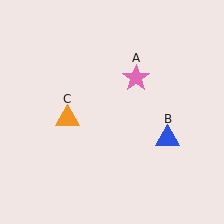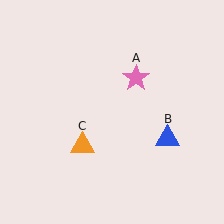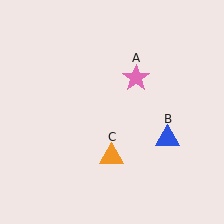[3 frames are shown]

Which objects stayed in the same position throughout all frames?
Pink star (object A) and blue triangle (object B) remained stationary.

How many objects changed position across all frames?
1 object changed position: orange triangle (object C).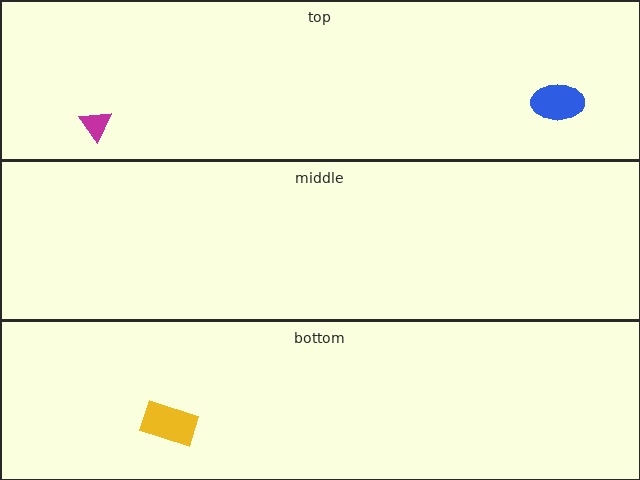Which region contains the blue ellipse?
The top region.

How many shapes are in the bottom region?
1.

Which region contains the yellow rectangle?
The bottom region.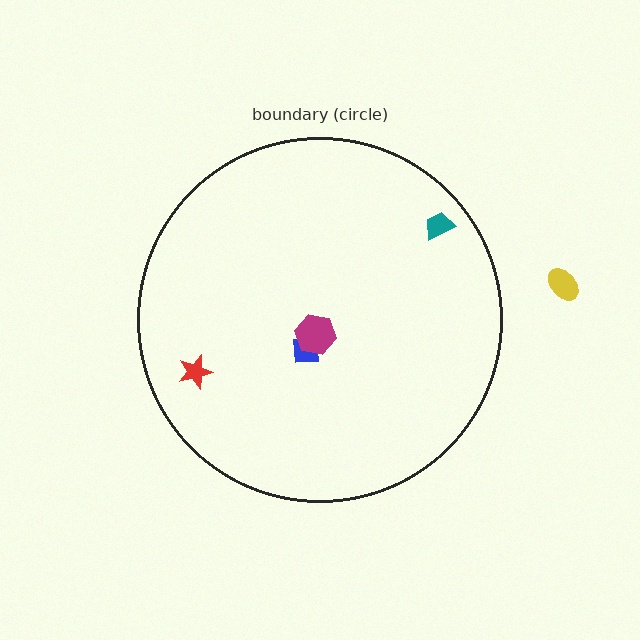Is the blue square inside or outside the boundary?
Inside.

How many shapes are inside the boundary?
4 inside, 1 outside.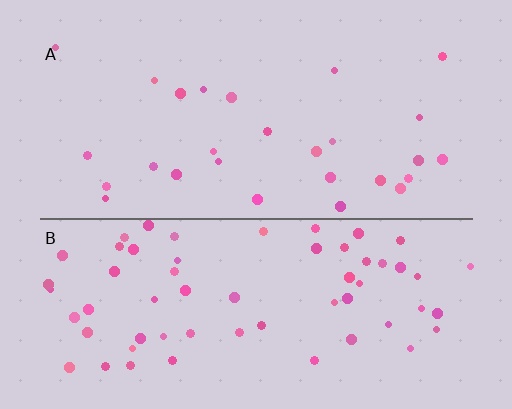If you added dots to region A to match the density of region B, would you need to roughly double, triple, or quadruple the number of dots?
Approximately double.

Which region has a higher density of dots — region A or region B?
B (the bottom).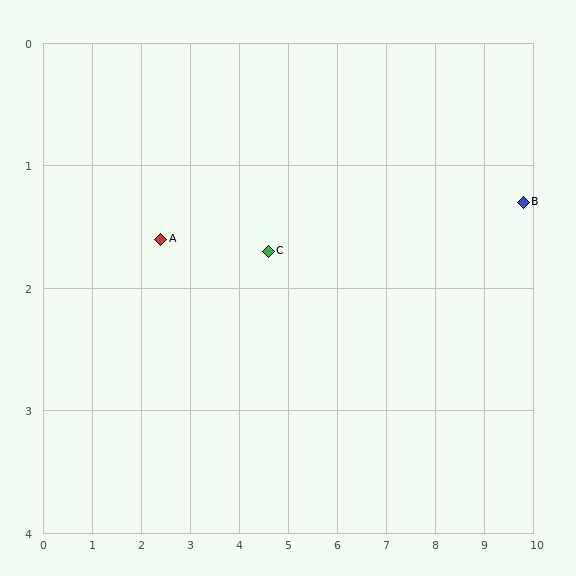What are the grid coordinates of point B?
Point B is at approximately (9.8, 1.3).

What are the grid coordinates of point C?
Point C is at approximately (4.6, 1.7).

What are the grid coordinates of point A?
Point A is at approximately (2.4, 1.6).